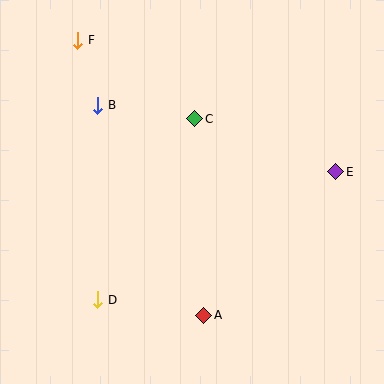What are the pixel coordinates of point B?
Point B is at (98, 105).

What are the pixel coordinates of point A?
Point A is at (204, 315).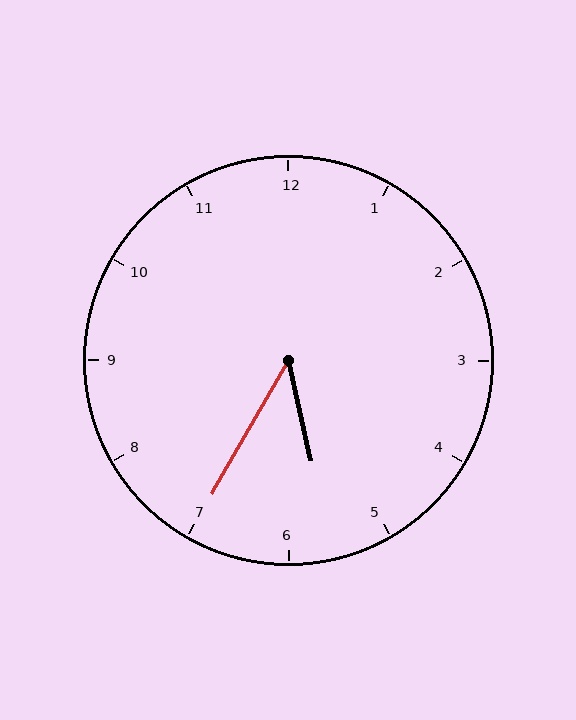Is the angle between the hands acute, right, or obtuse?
It is acute.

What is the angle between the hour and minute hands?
Approximately 42 degrees.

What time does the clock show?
5:35.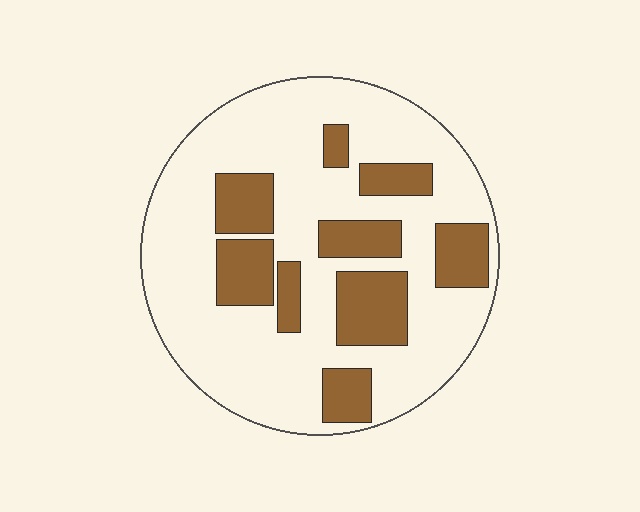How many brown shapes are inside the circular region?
9.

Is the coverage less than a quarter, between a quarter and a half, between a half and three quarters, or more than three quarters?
Between a quarter and a half.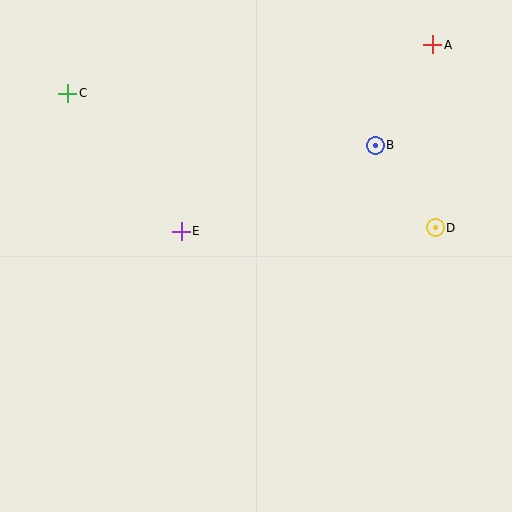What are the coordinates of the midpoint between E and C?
The midpoint between E and C is at (124, 162).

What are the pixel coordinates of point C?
Point C is at (68, 93).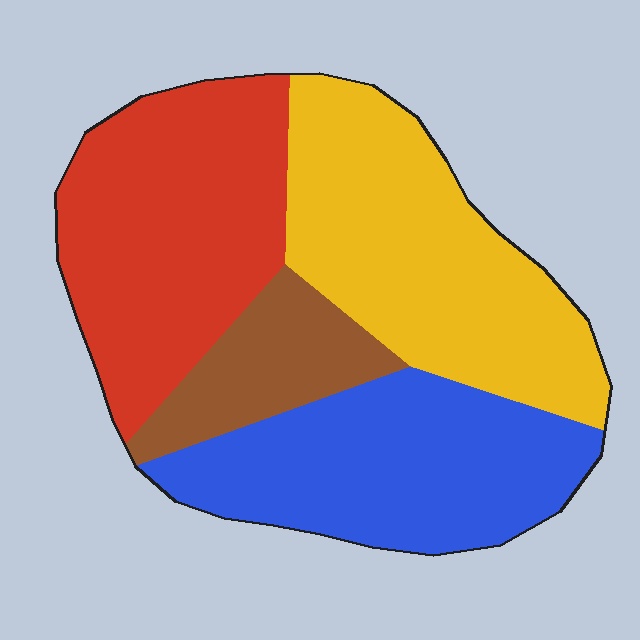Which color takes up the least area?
Brown, at roughly 10%.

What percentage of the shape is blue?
Blue takes up about one quarter (1/4) of the shape.